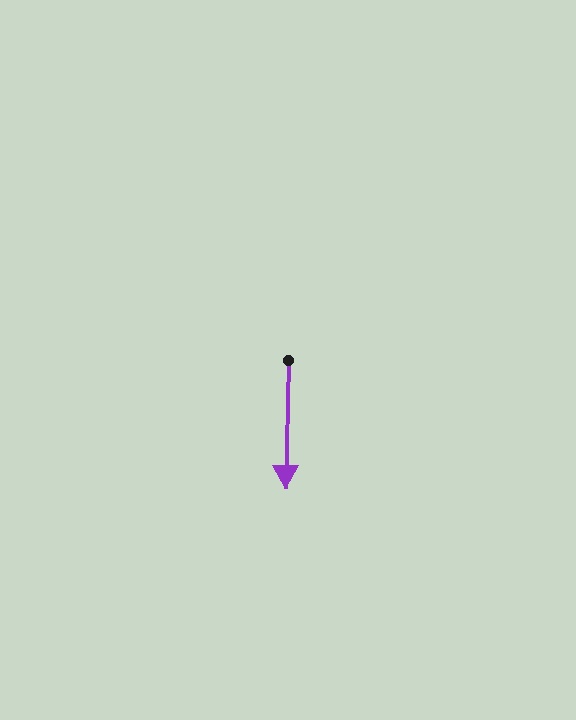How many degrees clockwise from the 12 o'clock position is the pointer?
Approximately 181 degrees.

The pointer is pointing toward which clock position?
Roughly 6 o'clock.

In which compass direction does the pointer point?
South.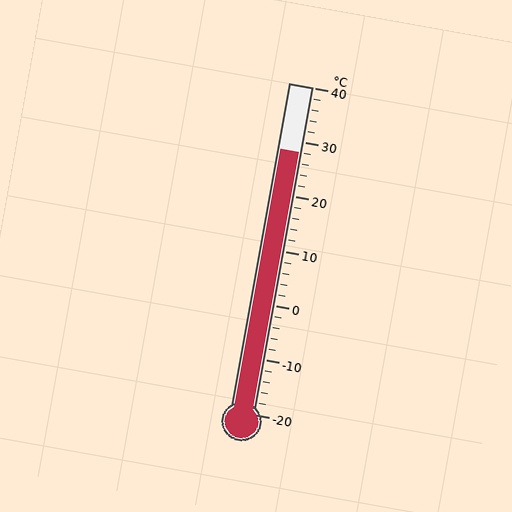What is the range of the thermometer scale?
The thermometer scale ranges from -20°C to 40°C.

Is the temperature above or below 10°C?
The temperature is above 10°C.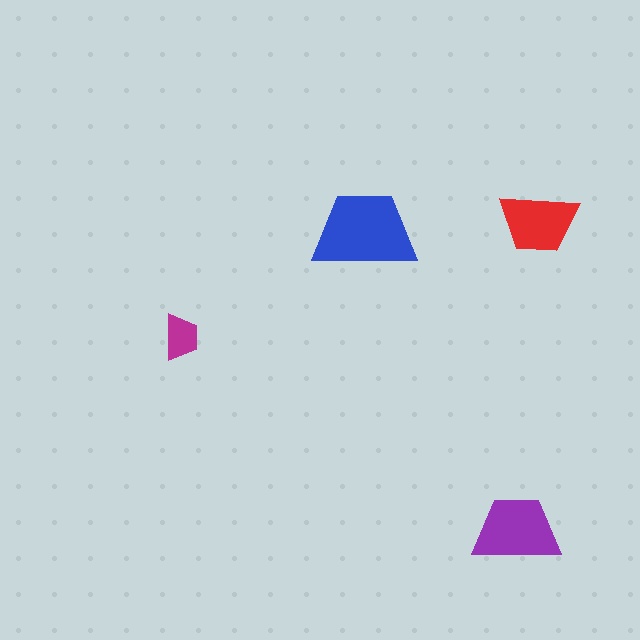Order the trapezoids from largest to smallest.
the blue one, the purple one, the red one, the magenta one.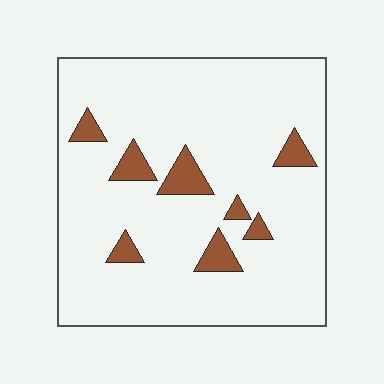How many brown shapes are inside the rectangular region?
8.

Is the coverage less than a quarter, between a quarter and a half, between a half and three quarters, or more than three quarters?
Less than a quarter.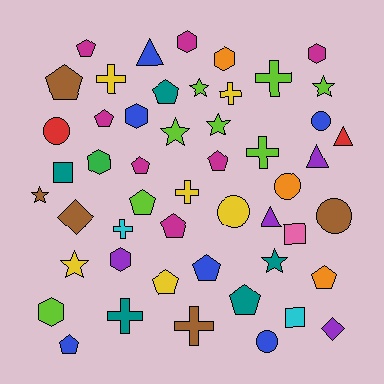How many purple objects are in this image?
There are 4 purple objects.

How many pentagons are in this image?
There are 13 pentagons.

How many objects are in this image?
There are 50 objects.